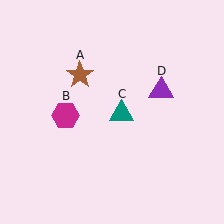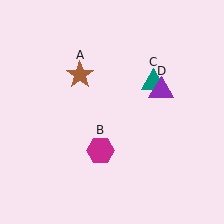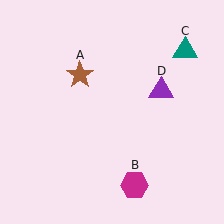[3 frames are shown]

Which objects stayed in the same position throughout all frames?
Brown star (object A) and purple triangle (object D) remained stationary.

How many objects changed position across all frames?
2 objects changed position: magenta hexagon (object B), teal triangle (object C).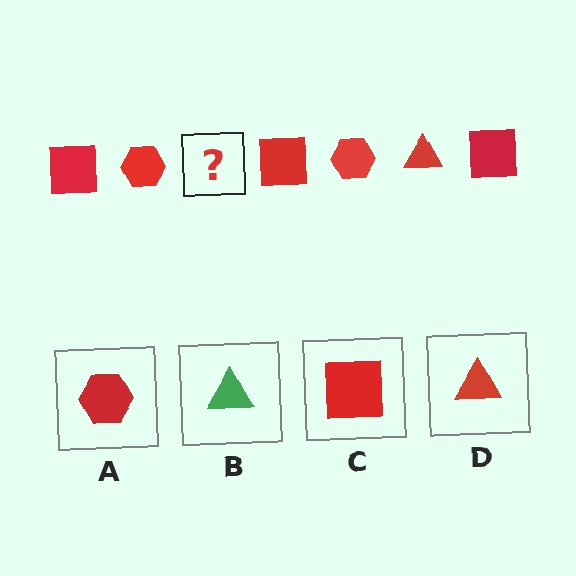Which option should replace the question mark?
Option D.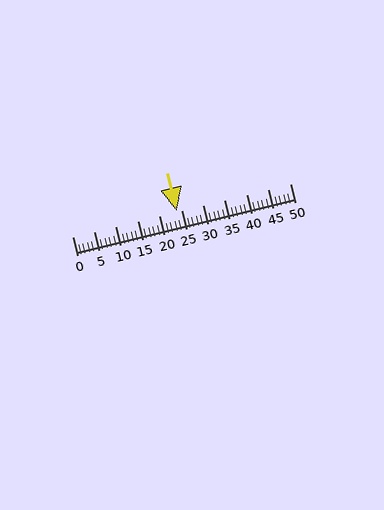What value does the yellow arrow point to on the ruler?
The yellow arrow points to approximately 24.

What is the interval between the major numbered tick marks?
The major tick marks are spaced 5 units apart.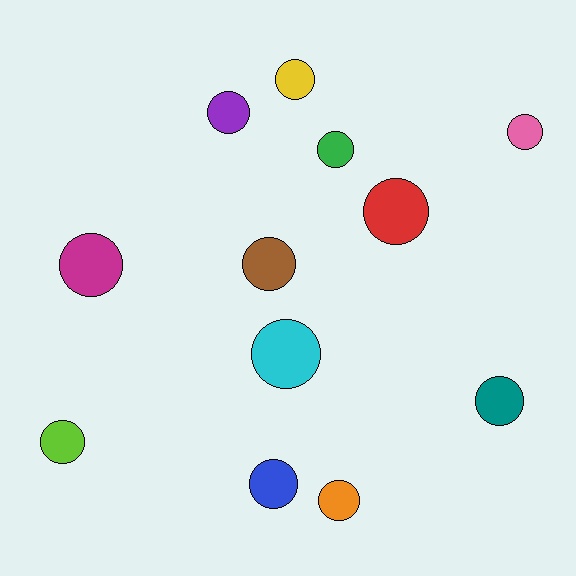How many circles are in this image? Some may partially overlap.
There are 12 circles.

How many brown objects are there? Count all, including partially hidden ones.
There is 1 brown object.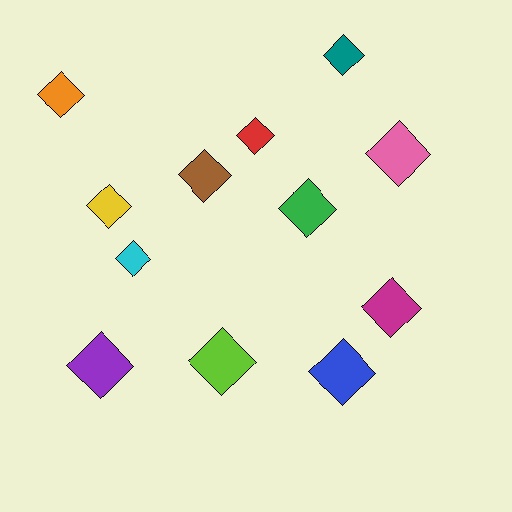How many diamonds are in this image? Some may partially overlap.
There are 12 diamonds.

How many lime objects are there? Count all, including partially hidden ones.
There is 1 lime object.